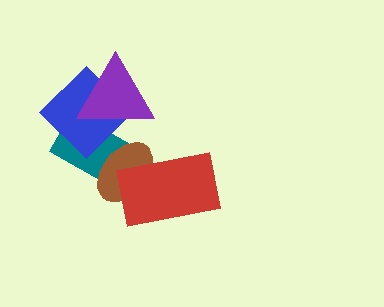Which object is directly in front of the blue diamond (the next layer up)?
The brown ellipse is directly in front of the blue diamond.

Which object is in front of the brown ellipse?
The red rectangle is in front of the brown ellipse.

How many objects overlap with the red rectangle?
1 object overlaps with the red rectangle.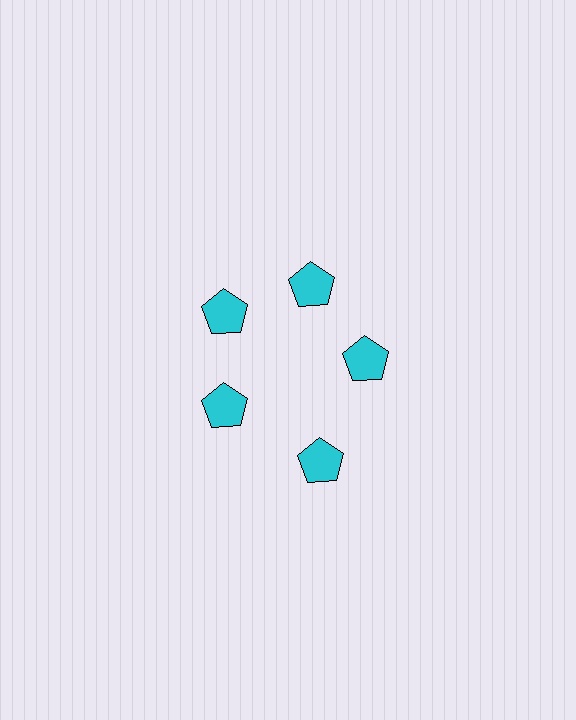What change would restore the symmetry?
The symmetry would be restored by moving it inward, back onto the ring so that all 5 pentagons sit at equal angles and equal distance from the center.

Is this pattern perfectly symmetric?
No. The 5 cyan pentagons are arranged in a ring, but one element near the 5 o'clock position is pushed outward from the center, breaking the 5-fold rotational symmetry.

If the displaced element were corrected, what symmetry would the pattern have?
It would have 5-fold rotational symmetry — the pattern would map onto itself every 72 degrees.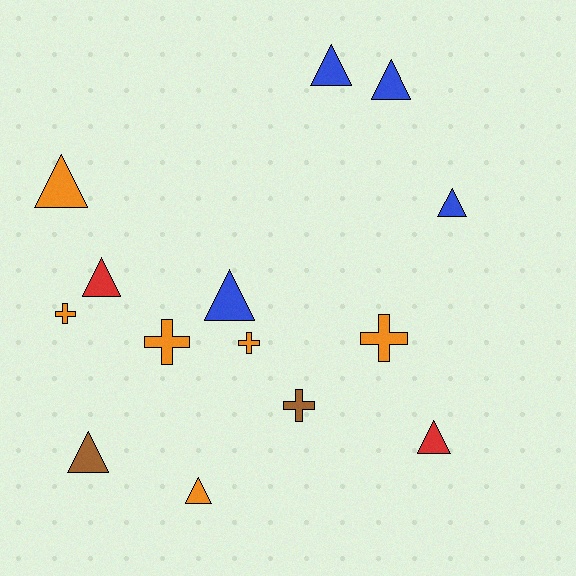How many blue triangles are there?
There are 4 blue triangles.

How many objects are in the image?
There are 14 objects.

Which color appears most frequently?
Orange, with 6 objects.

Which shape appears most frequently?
Triangle, with 9 objects.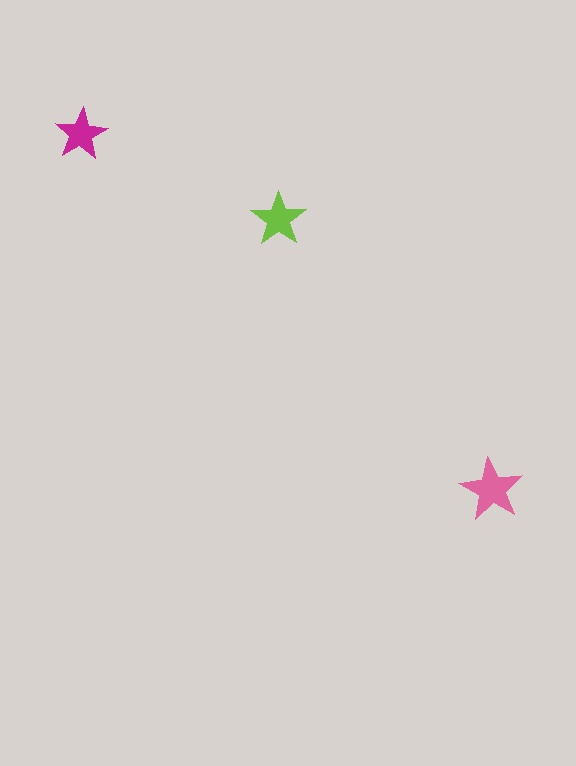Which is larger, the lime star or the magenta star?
The lime one.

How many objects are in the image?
There are 3 objects in the image.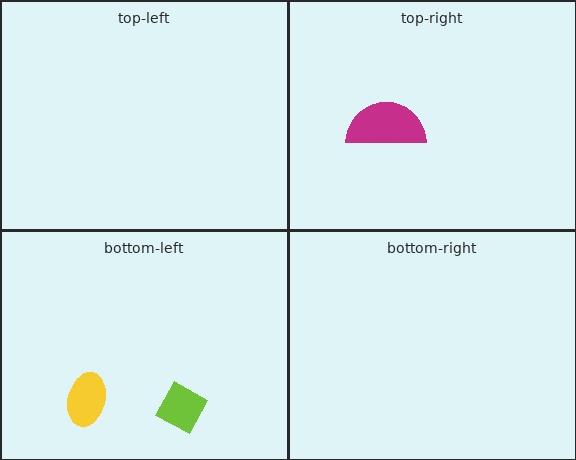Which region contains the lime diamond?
The bottom-left region.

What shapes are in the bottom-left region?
The yellow ellipse, the lime diamond.